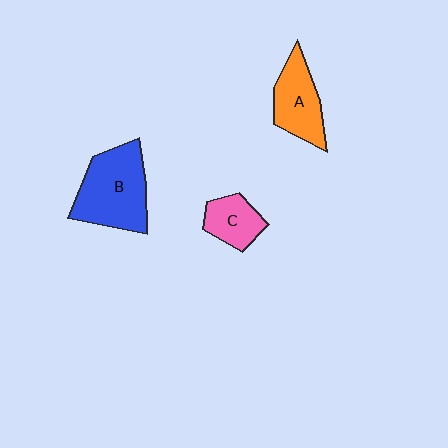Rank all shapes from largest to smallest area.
From largest to smallest: B (blue), A (orange), C (pink).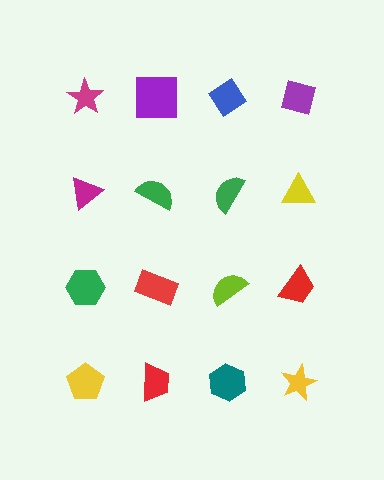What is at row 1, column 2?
A purple square.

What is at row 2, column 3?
A green semicircle.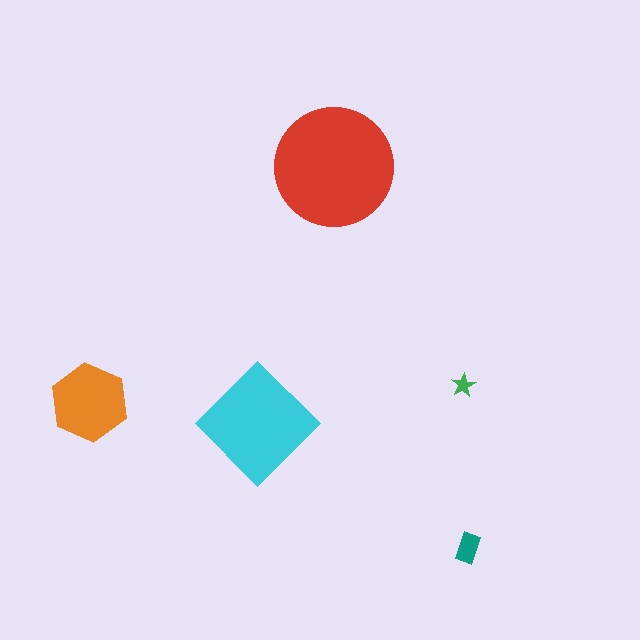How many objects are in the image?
There are 5 objects in the image.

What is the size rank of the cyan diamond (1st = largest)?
2nd.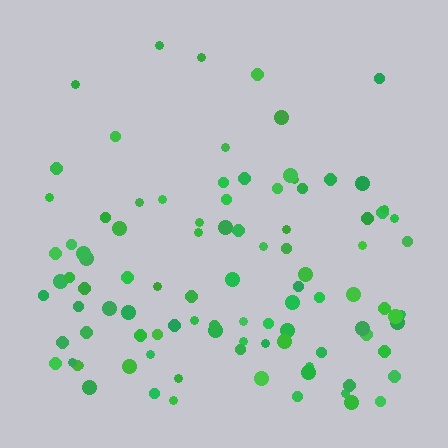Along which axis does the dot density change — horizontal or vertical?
Vertical.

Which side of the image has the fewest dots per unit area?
The top.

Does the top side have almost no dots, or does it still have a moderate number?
Still a moderate number, just noticeably fewer than the bottom.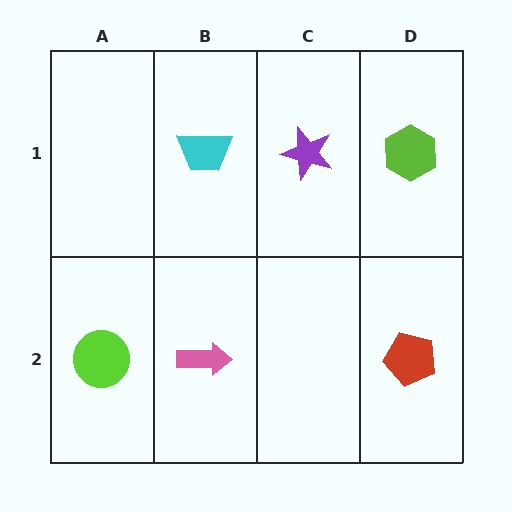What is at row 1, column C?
A purple star.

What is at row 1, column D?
A lime hexagon.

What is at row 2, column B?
A pink arrow.